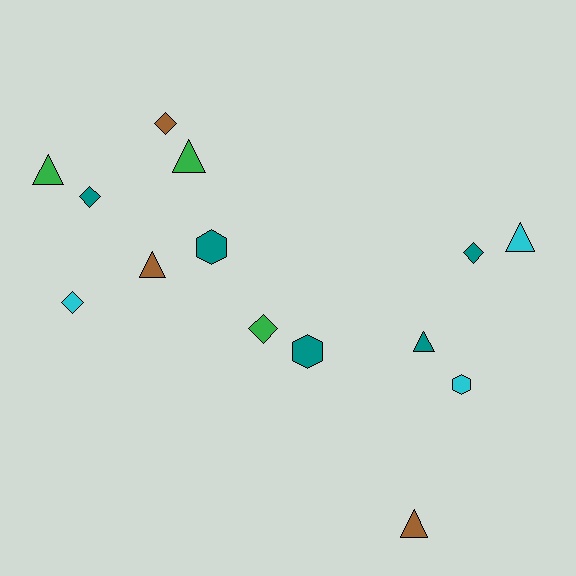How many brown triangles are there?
There are 2 brown triangles.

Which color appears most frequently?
Teal, with 5 objects.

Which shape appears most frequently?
Triangle, with 6 objects.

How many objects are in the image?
There are 14 objects.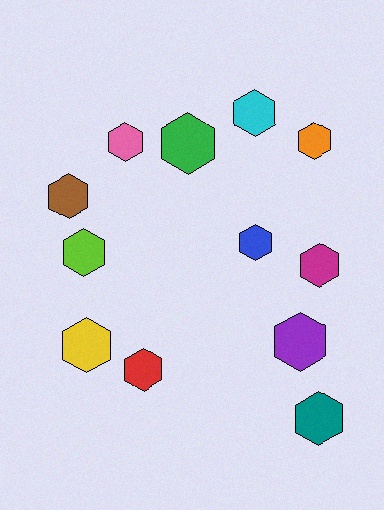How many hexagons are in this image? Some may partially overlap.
There are 12 hexagons.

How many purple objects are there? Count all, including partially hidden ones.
There is 1 purple object.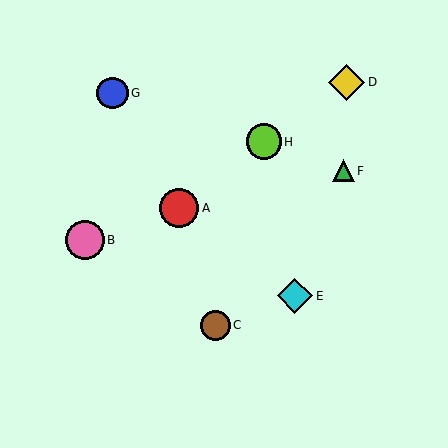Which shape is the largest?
The red circle (labeled A) is the largest.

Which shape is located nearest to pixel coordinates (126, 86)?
The blue circle (labeled G) at (112, 93) is nearest to that location.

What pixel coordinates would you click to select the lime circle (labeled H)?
Click at (264, 142) to select the lime circle H.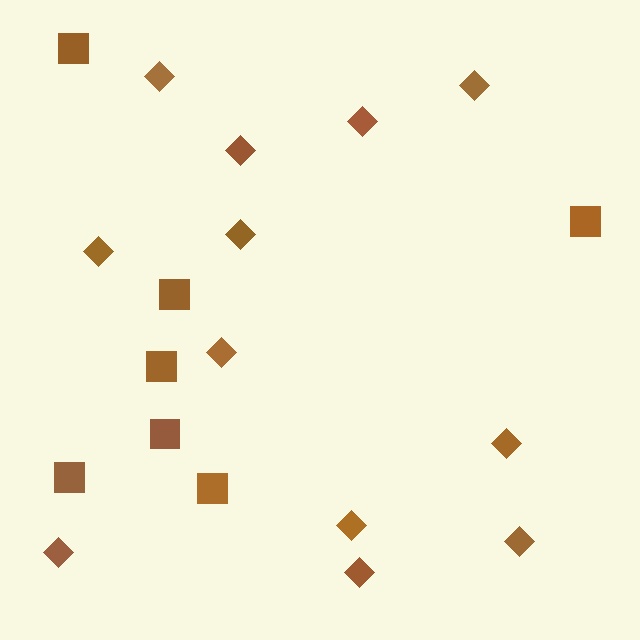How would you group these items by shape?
There are 2 groups: one group of diamonds (12) and one group of squares (7).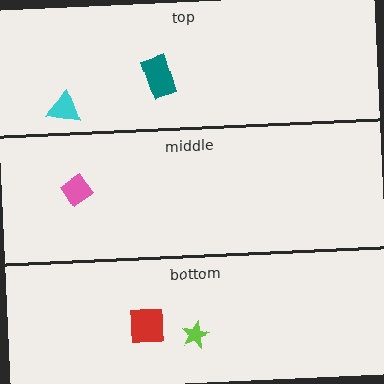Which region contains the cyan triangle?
The top region.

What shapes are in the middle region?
The pink diamond.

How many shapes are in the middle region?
1.